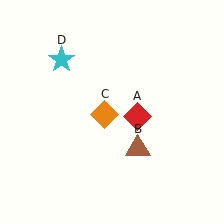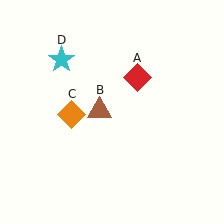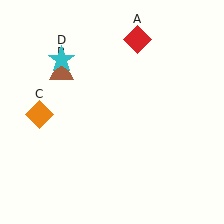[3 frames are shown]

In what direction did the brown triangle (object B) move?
The brown triangle (object B) moved up and to the left.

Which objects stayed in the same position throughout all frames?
Cyan star (object D) remained stationary.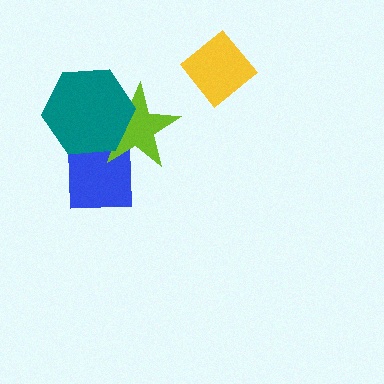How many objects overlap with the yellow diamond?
0 objects overlap with the yellow diamond.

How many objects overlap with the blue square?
2 objects overlap with the blue square.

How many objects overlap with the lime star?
2 objects overlap with the lime star.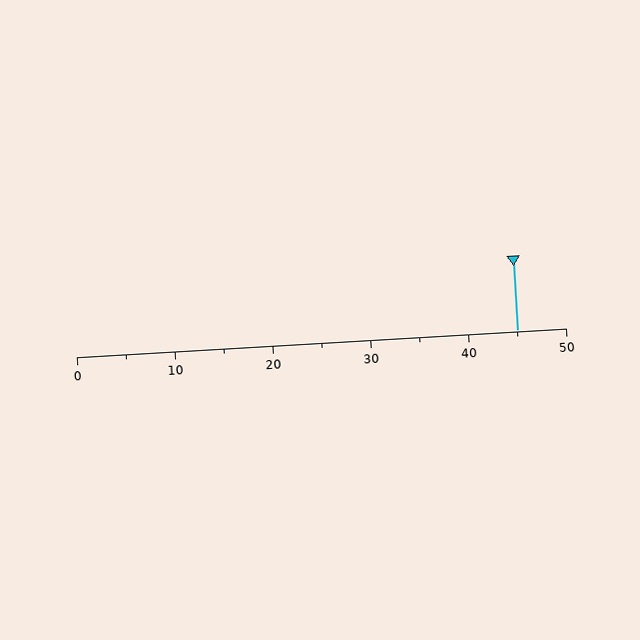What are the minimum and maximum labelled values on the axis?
The axis runs from 0 to 50.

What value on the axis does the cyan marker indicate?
The marker indicates approximately 45.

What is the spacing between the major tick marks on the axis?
The major ticks are spaced 10 apart.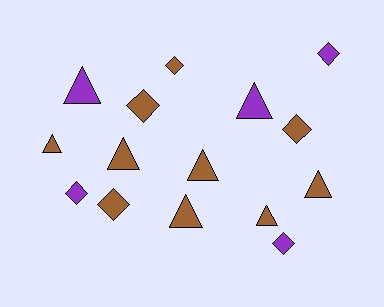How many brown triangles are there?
There are 6 brown triangles.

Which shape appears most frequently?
Triangle, with 8 objects.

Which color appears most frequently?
Brown, with 10 objects.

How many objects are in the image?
There are 15 objects.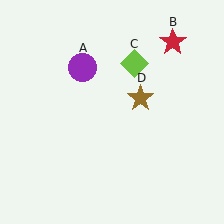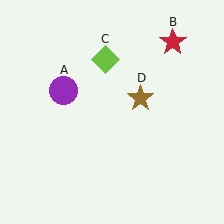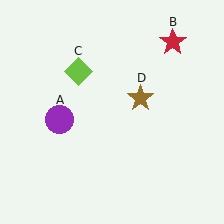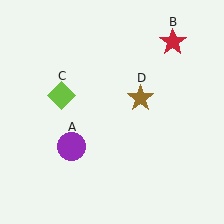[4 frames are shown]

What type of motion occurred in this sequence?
The purple circle (object A), lime diamond (object C) rotated counterclockwise around the center of the scene.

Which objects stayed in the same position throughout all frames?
Red star (object B) and brown star (object D) remained stationary.